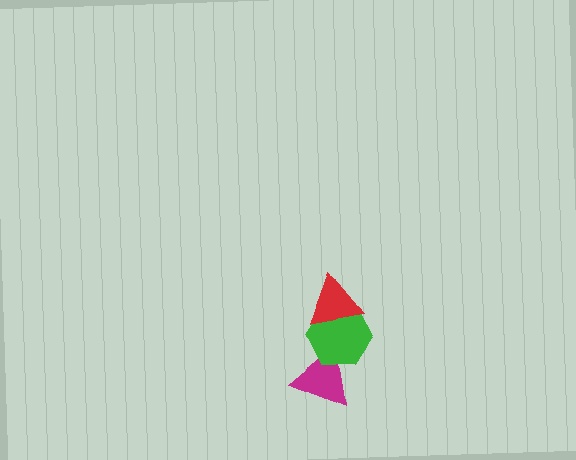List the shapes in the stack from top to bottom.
From top to bottom: the red triangle, the green hexagon, the magenta triangle.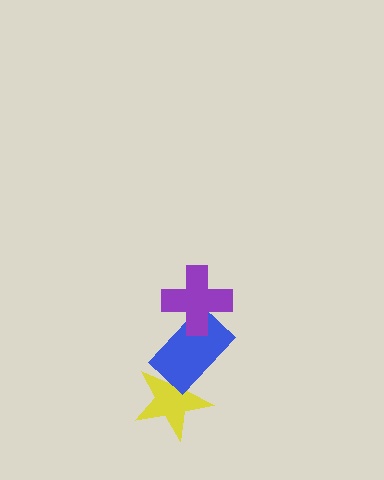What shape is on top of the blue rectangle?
The purple cross is on top of the blue rectangle.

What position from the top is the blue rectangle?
The blue rectangle is 2nd from the top.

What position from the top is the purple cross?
The purple cross is 1st from the top.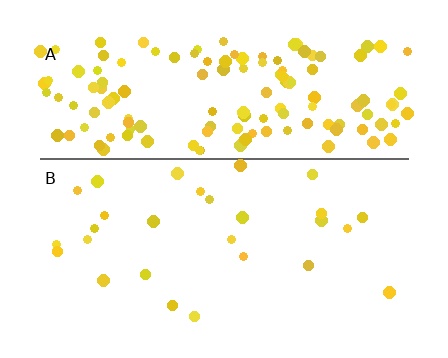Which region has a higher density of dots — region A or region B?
A (the top).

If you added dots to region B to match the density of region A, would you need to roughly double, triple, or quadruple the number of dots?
Approximately quadruple.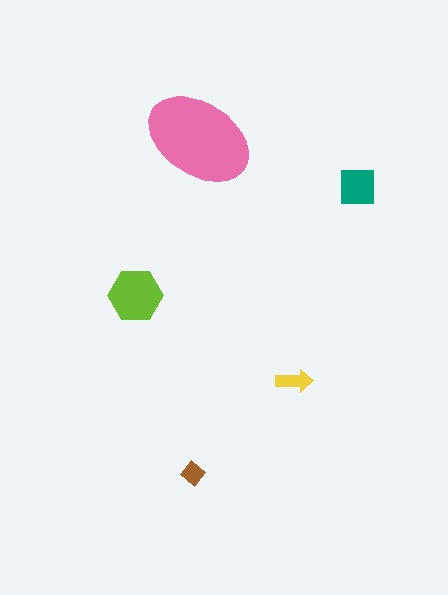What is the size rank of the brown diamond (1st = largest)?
5th.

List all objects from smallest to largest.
The brown diamond, the yellow arrow, the teal square, the lime hexagon, the pink ellipse.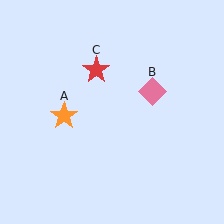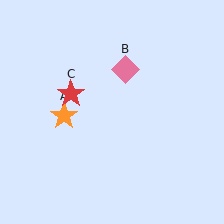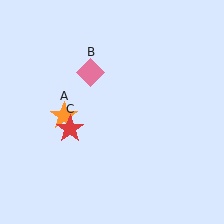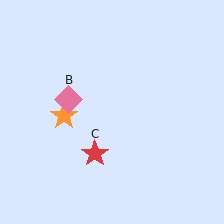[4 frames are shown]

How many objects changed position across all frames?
2 objects changed position: pink diamond (object B), red star (object C).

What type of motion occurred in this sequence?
The pink diamond (object B), red star (object C) rotated counterclockwise around the center of the scene.